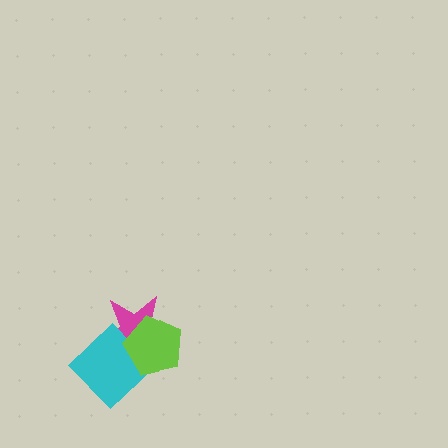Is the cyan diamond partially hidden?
Yes, it is partially covered by another shape.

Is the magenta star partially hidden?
Yes, it is partially covered by another shape.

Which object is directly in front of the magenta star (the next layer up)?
The cyan diamond is directly in front of the magenta star.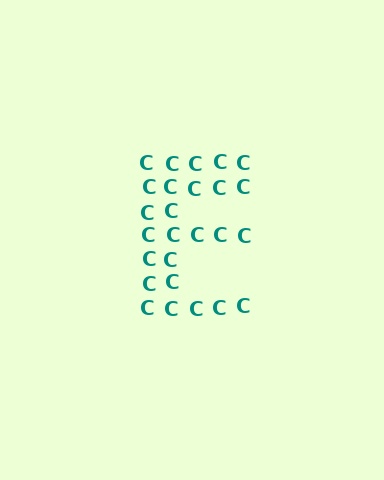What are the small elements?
The small elements are letter C's.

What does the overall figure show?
The overall figure shows the letter E.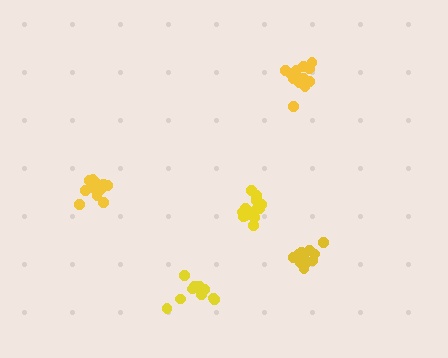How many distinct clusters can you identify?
There are 5 distinct clusters.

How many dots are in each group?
Group 1: 15 dots, Group 2: 11 dots, Group 3: 15 dots, Group 4: 14 dots, Group 5: 11 dots (66 total).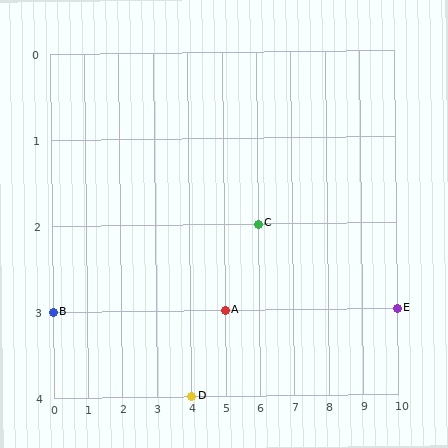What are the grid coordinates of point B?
Point B is at grid coordinates (0, 3).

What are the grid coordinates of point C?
Point C is at grid coordinates (6, 2).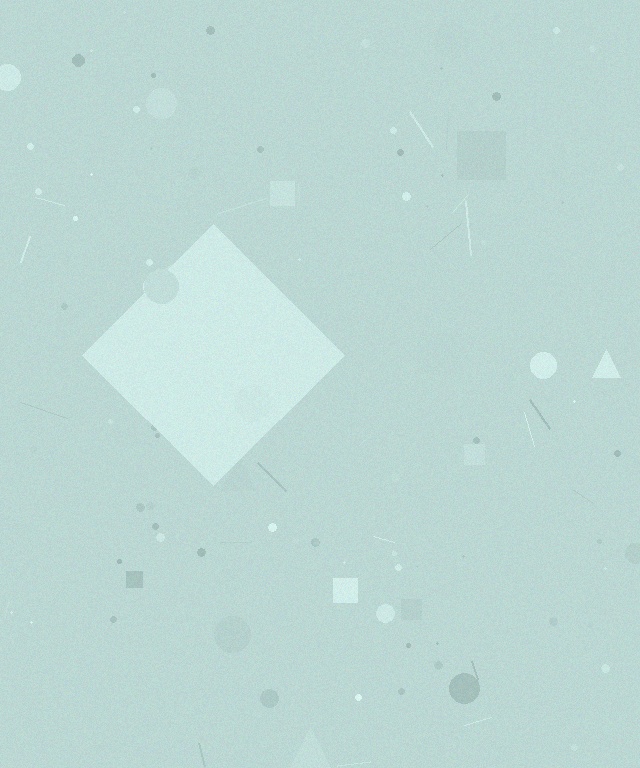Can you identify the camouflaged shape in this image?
The camouflaged shape is a diamond.